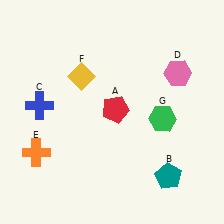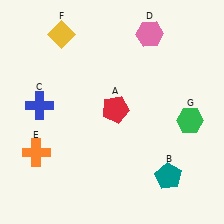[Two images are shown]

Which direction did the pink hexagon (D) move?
The pink hexagon (D) moved up.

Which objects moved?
The objects that moved are: the pink hexagon (D), the yellow diamond (F), the green hexagon (G).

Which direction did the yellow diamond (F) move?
The yellow diamond (F) moved up.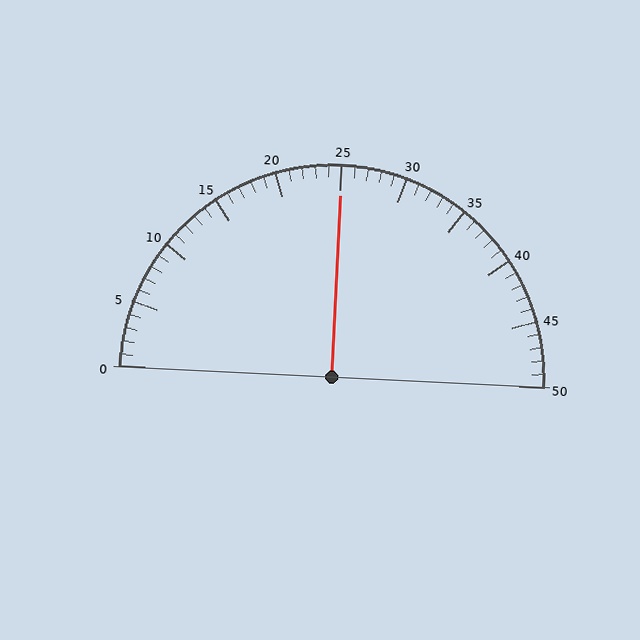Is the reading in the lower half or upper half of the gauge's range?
The reading is in the upper half of the range (0 to 50).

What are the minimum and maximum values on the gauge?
The gauge ranges from 0 to 50.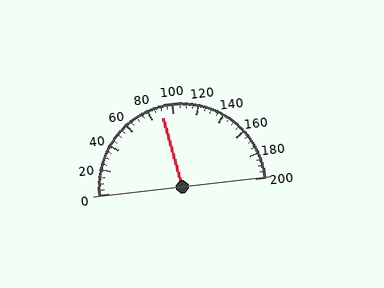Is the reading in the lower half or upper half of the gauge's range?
The reading is in the lower half of the range (0 to 200).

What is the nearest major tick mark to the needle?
The nearest major tick mark is 80.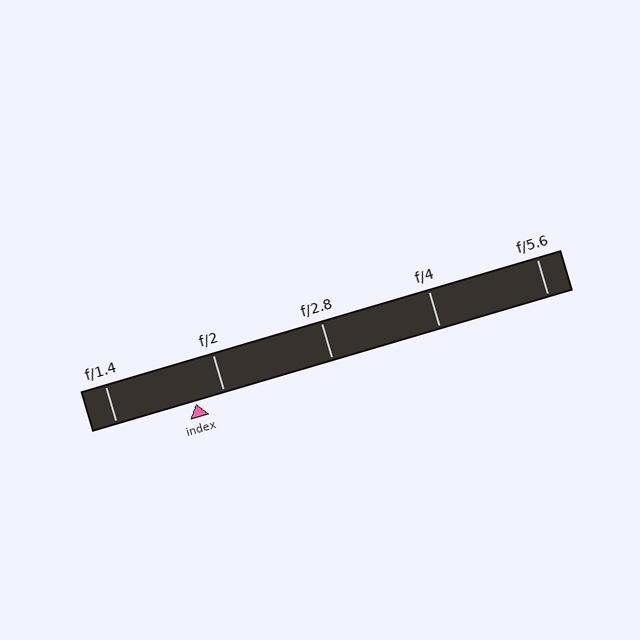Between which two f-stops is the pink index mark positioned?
The index mark is between f/1.4 and f/2.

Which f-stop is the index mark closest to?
The index mark is closest to f/2.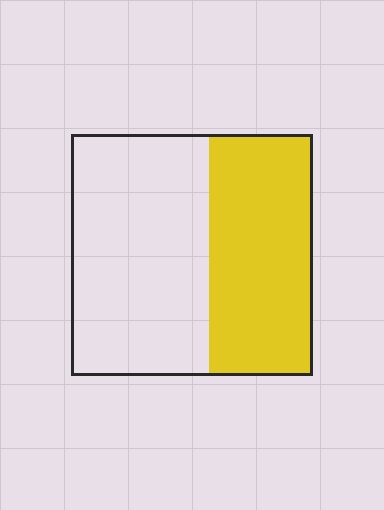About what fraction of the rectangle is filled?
About two fifths (2/5).